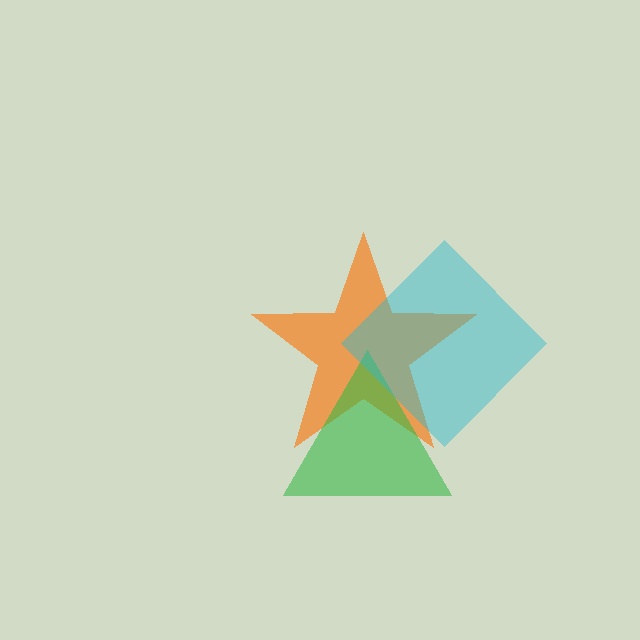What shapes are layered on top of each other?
The layered shapes are: an orange star, a green triangle, a cyan diamond.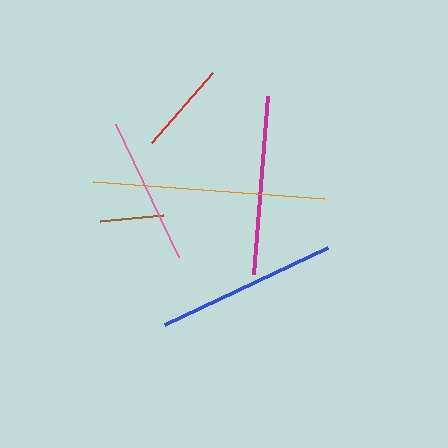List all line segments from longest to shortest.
From longest to shortest: orange, blue, magenta, pink, red, brown.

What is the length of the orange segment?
The orange segment is approximately 232 pixels long.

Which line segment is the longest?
The orange line is the longest at approximately 232 pixels.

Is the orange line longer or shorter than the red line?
The orange line is longer than the red line.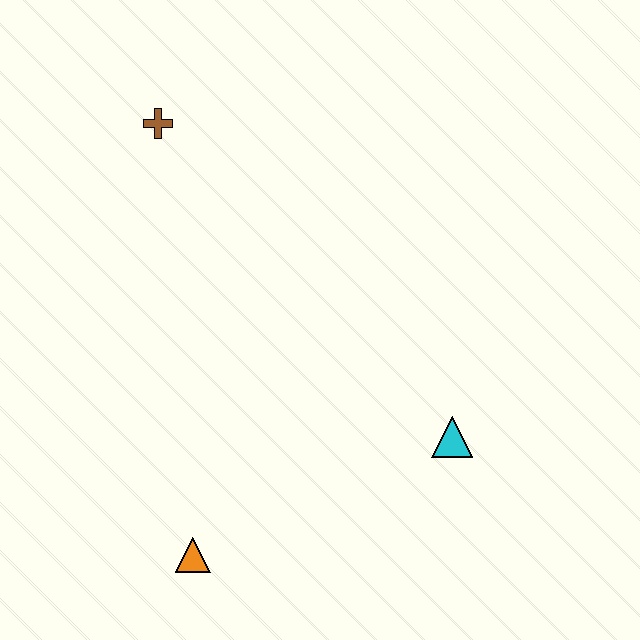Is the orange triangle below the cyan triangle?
Yes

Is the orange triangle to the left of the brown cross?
No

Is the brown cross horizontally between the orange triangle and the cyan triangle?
No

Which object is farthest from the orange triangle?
The brown cross is farthest from the orange triangle.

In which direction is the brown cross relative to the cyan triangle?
The brown cross is above the cyan triangle.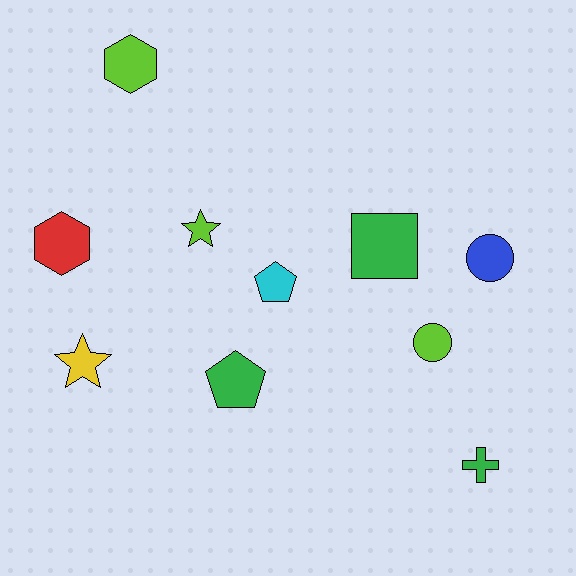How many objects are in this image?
There are 10 objects.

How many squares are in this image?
There is 1 square.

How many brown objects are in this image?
There are no brown objects.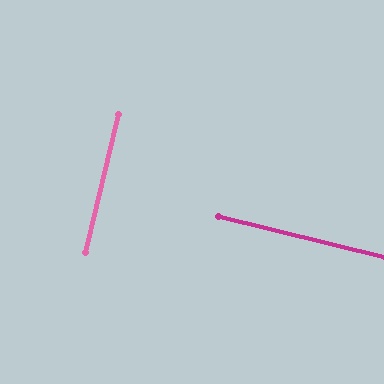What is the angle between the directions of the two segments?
Approximately 90 degrees.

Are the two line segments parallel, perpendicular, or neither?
Perpendicular — they meet at approximately 90°.